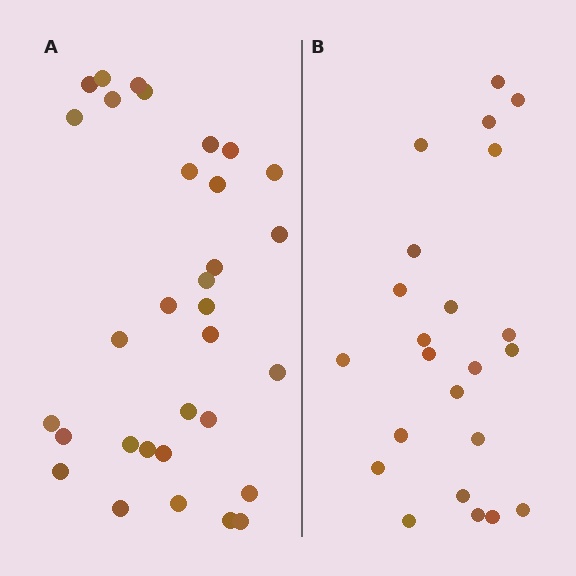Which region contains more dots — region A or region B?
Region A (the left region) has more dots.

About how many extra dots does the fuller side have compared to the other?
Region A has roughly 8 or so more dots than region B.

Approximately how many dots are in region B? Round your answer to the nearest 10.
About 20 dots. (The exact count is 23, which rounds to 20.)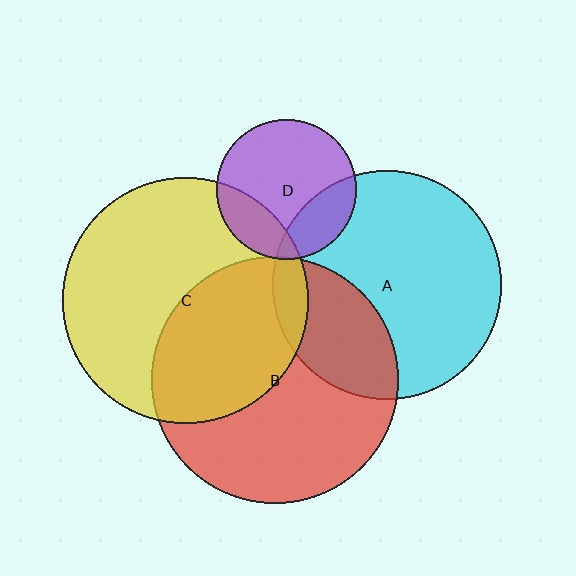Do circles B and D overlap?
Yes.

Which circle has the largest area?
Circle B (red).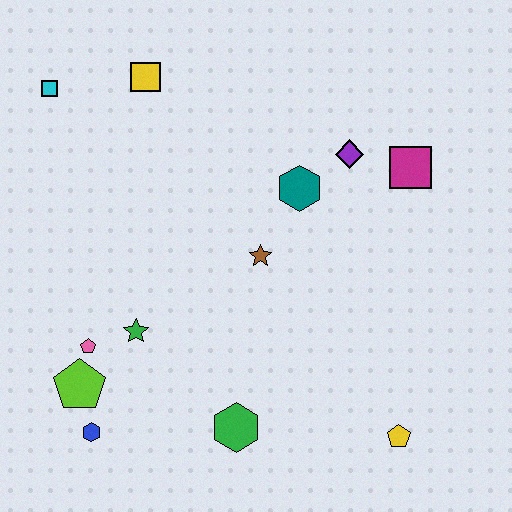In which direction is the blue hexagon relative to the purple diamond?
The blue hexagon is below the purple diamond.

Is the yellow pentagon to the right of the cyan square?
Yes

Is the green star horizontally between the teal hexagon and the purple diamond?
No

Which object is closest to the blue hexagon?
The lime pentagon is closest to the blue hexagon.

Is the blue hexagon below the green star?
Yes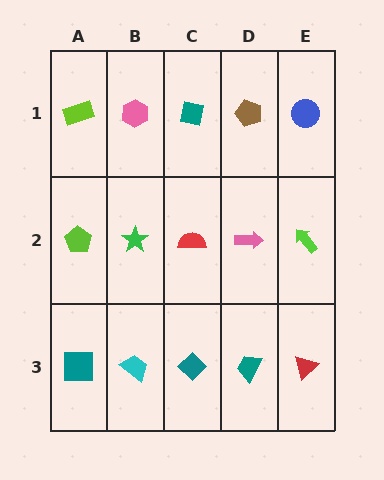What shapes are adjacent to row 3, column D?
A pink arrow (row 2, column D), a teal diamond (row 3, column C), a red triangle (row 3, column E).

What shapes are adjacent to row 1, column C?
A red semicircle (row 2, column C), a pink hexagon (row 1, column B), a brown pentagon (row 1, column D).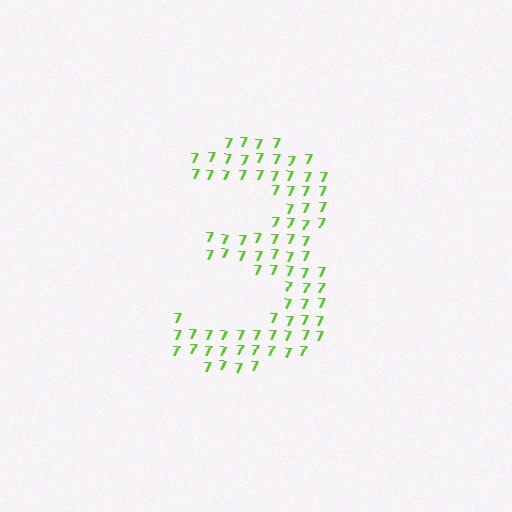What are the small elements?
The small elements are digit 7's.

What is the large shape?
The large shape is the digit 3.